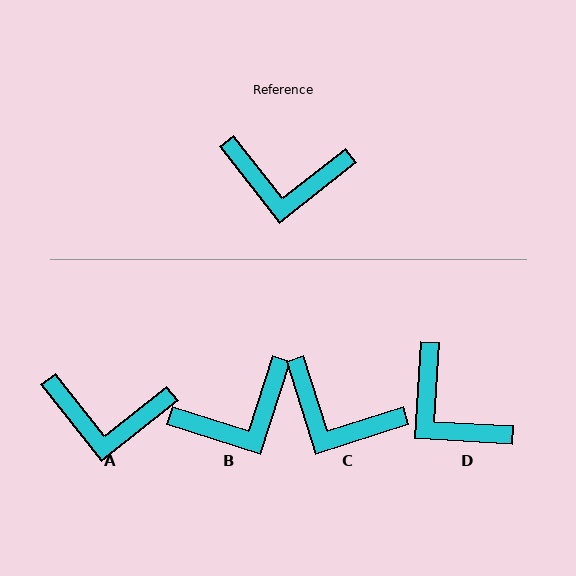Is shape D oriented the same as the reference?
No, it is off by about 42 degrees.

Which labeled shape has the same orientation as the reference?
A.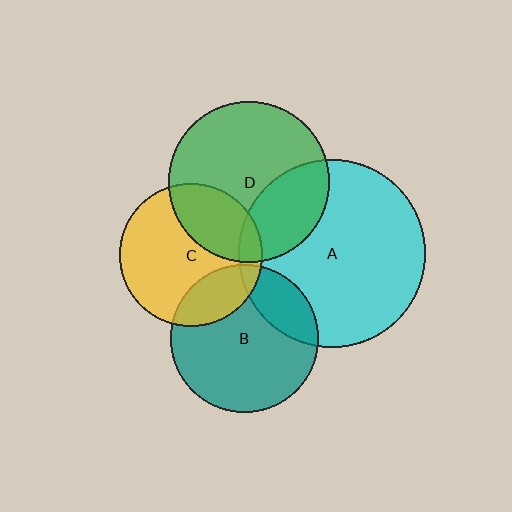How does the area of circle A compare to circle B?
Approximately 1.6 times.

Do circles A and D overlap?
Yes.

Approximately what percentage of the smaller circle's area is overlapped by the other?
Approximately 30%.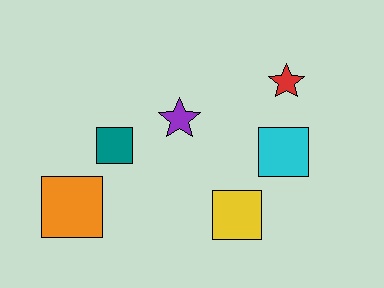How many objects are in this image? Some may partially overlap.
There are 6 objects.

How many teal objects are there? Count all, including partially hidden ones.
There is 1 teal object.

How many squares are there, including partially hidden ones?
There are 4 squares.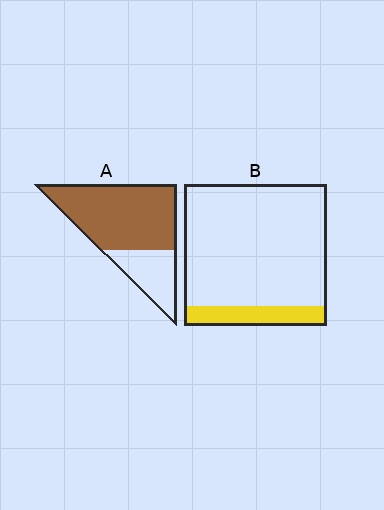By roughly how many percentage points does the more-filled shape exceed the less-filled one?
By roughly 55 percentage points (A over B).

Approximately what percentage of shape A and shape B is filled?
A is approximately 70% and B is approximately 15%.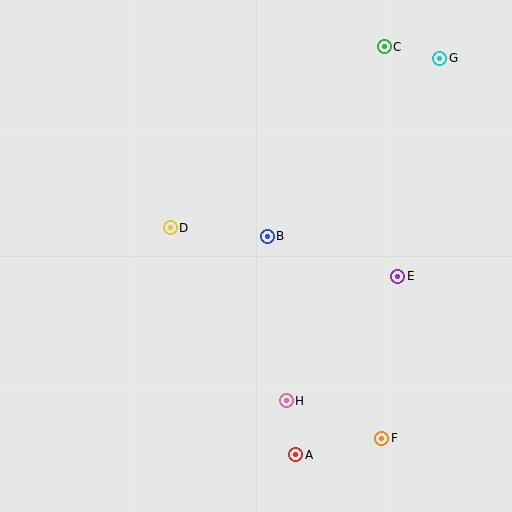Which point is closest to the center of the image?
Point B at (267, 236) is closest to the center.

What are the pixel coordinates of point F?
Point F is at (382, 438).